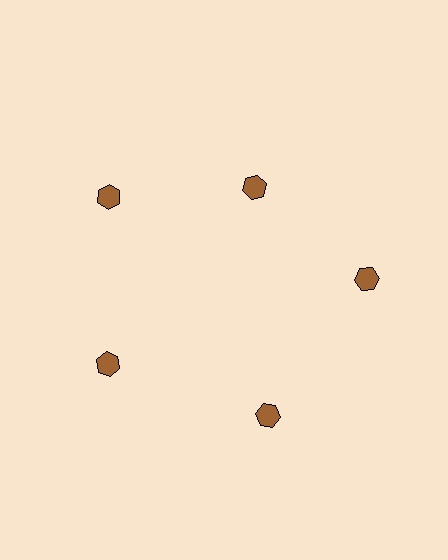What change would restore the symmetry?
The symmetry would be restored by moving it outward, back onto the ring so that all 5 hexagons sit at equal angles and equal distance from the center.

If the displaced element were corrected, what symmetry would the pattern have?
It would have 5-fold rotational symmetry — the pattern would map onto itself every 72 degrees.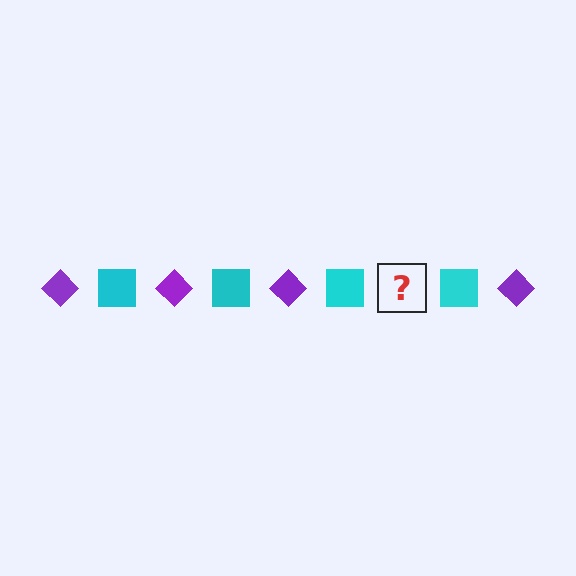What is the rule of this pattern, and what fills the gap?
The rule is that the pattern alternates between purple diamond and cyan square. The gap should be filled with a purple diamond.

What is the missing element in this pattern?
The missing element is a purple diamond.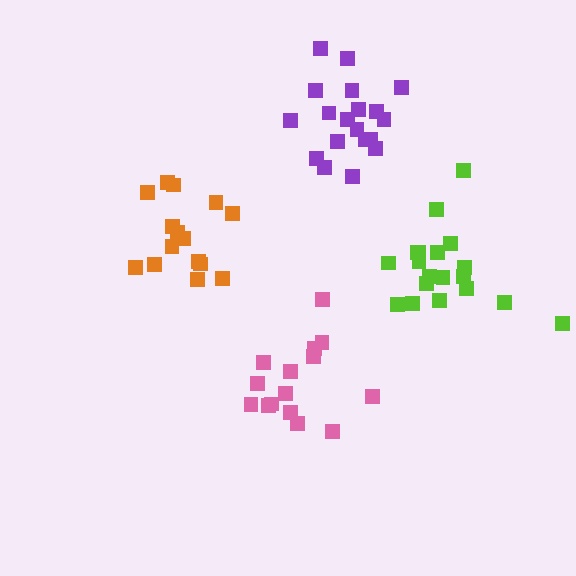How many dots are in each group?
Group 1: 19 dots, Group 2: 15 dots, Group 3: 19 dots, Group 4: 15 dots (68 total).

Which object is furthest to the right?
The lime cluster is rightmost.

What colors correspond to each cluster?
The clusters are colored: purple, pink, lime, orange.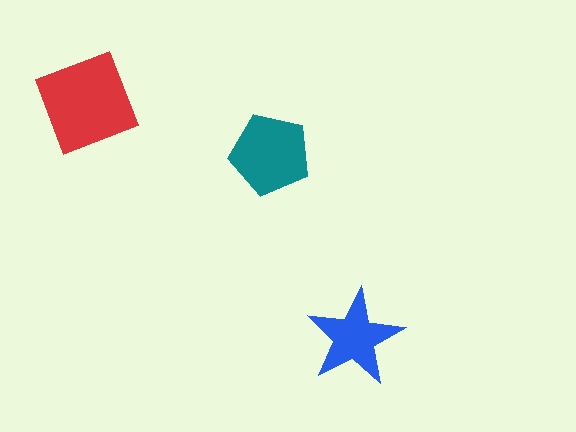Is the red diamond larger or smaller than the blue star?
Larger.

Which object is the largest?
The red diamond.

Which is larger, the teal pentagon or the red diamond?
The red diamond.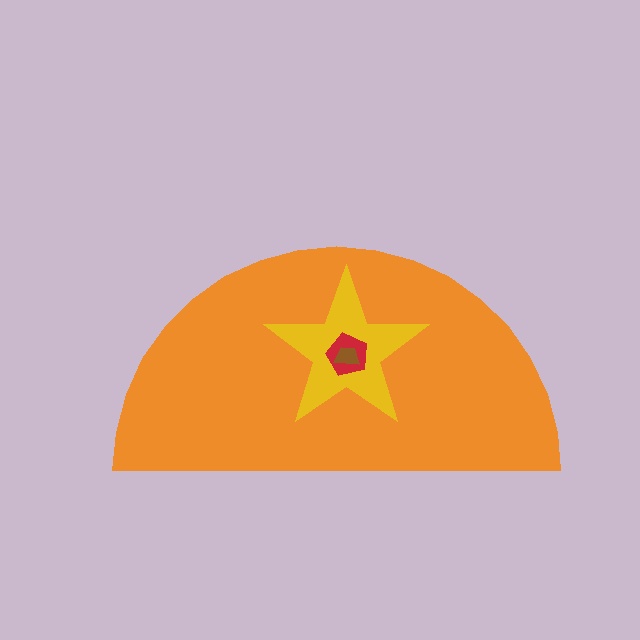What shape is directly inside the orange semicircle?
The yellow star.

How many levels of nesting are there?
4.